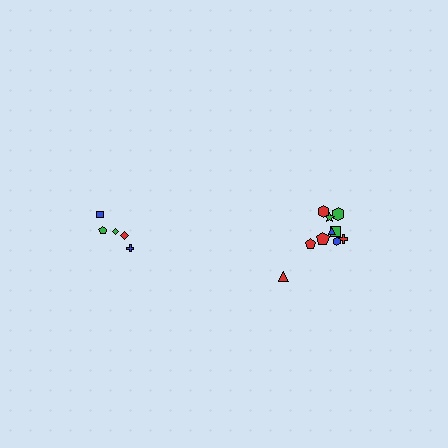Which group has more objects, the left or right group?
The right group.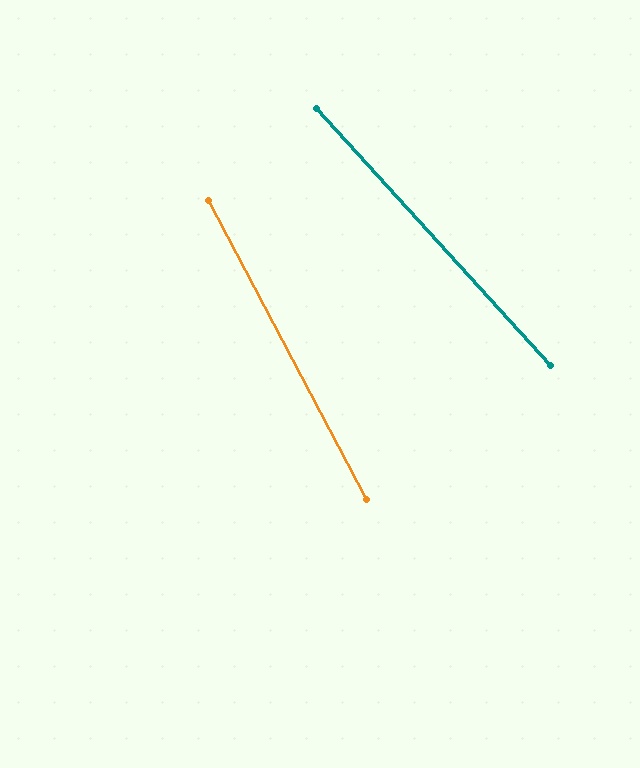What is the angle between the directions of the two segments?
Approximately 14 degrees.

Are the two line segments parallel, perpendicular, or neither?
Neither parallel nor perpendicular — they differ by about 14°.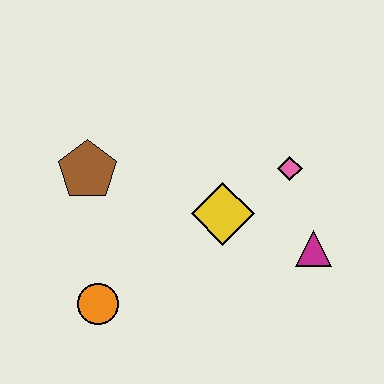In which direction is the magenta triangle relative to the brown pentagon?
The magenta triangle is to the right of the brown pentagon.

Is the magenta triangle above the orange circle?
Yes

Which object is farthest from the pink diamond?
The orange circle is farthest from the pink diamond.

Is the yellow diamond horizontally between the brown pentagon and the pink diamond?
Yes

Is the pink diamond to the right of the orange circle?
Yes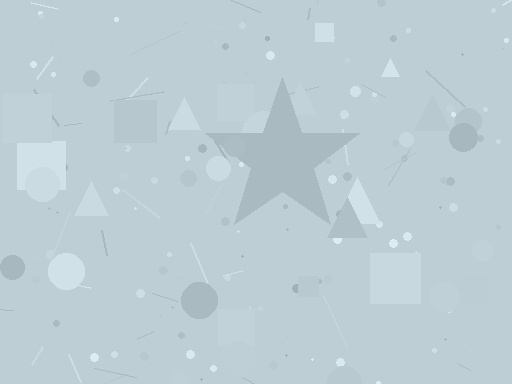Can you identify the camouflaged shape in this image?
The camouflaged shape is a star.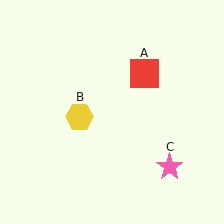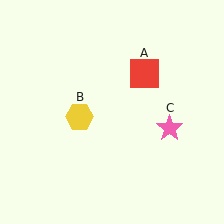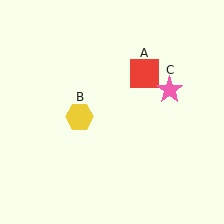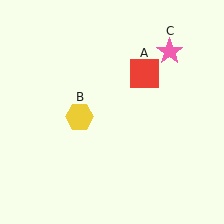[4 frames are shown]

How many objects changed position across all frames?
1 object changed position: pink star (object C).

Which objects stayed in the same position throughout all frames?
Red square (object A) and yellow hexagon (object B) remained stationary.